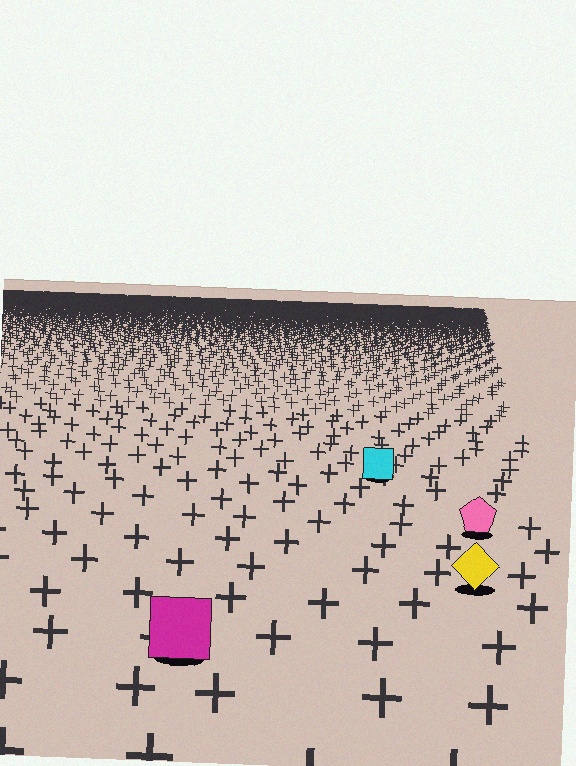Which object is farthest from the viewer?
The cyan square is farthest from the viewer. It appears smaller and the ground texture around it is denser.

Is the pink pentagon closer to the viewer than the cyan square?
Yes. The pink pentagon is closer — you can tell from the texture gradient: the ground texture is coarser near it.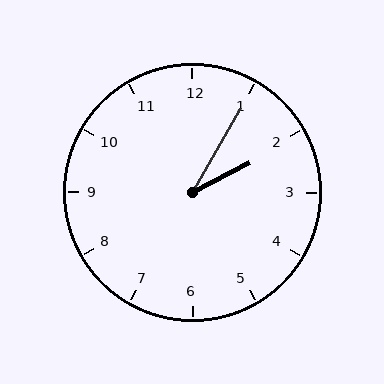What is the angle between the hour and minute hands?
Approximately 32 degrees.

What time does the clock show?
2:05.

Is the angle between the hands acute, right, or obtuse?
It is acute.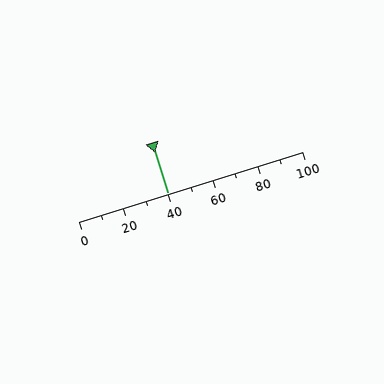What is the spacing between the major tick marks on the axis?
The major ticks are spaced 20 apart.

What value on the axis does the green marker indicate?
The marker indicates approximately 40.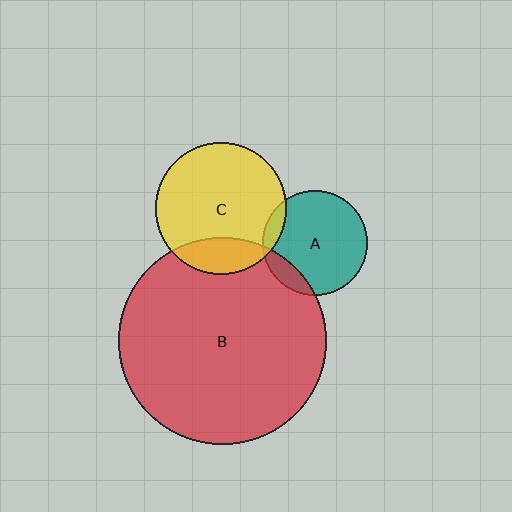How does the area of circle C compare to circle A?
Approximately 1.6 times.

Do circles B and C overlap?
Yes.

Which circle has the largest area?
Circle B (red).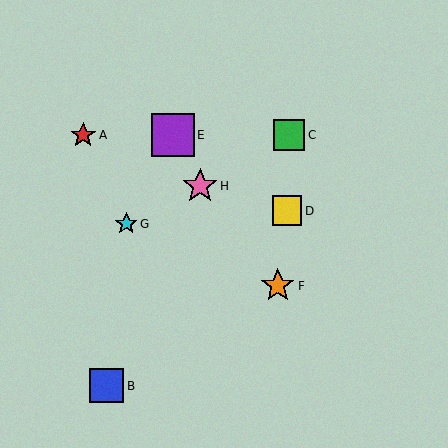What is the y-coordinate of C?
Object C is at y≈135.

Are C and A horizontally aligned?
Yes, both are at y≈135.